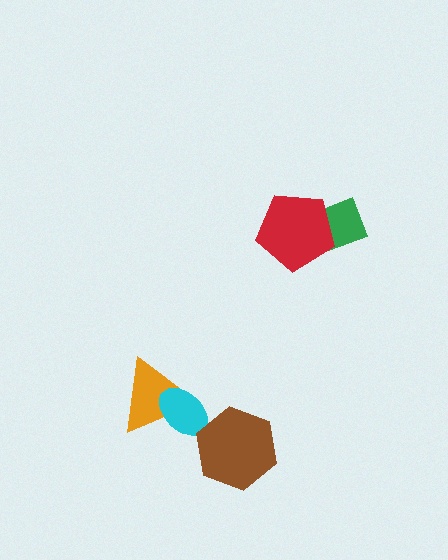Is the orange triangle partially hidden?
Yes, it is partially covered by another shape.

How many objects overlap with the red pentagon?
1 object overlaps with the red pentagon.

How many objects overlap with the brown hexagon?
0 objects overlap with the brown hexagon.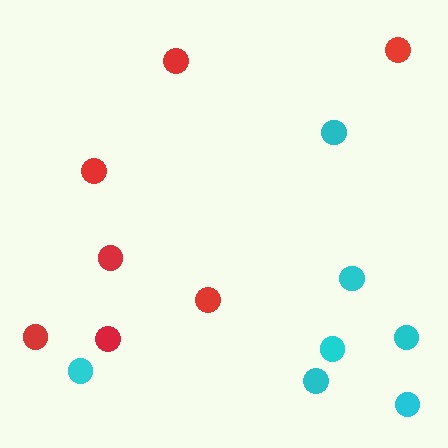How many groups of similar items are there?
There are 2 groups: one group of cyan circles (7) and one group of red circles (7).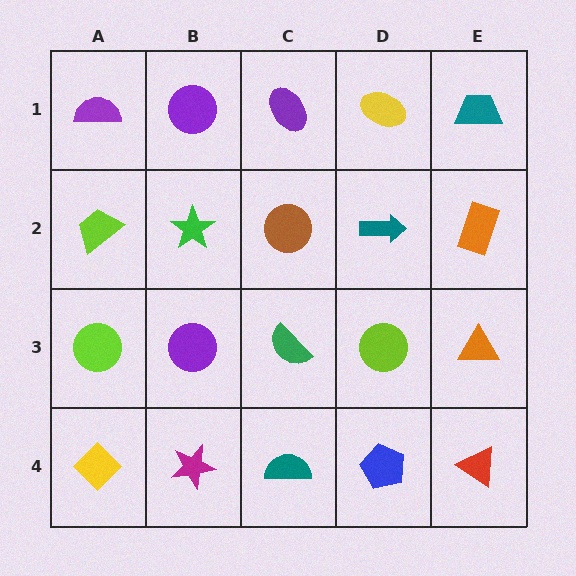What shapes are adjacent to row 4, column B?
A purple circle (row 3, column B), a yellow diamond (row 4, column A), a teal semicircle (row 4, column C).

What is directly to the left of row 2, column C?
A green star.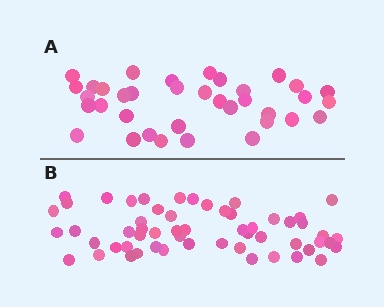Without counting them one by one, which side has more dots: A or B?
Region B (the bottom region) has more dots.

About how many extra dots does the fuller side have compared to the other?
Region B has approximately 20 more dots than region A.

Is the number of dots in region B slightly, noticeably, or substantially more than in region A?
Region B has substantially more. The ratio is roughly 1.6 to 1.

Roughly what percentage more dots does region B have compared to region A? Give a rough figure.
About 55% more.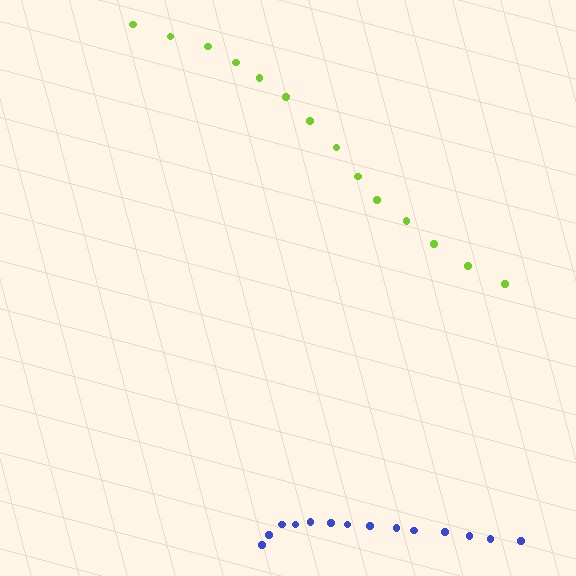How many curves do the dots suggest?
There are 2 distinct paths.